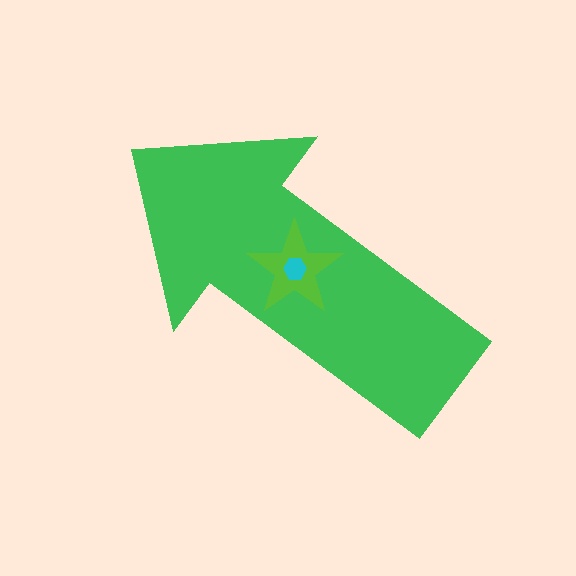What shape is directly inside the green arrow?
The lime star.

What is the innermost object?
The cyan hexagon.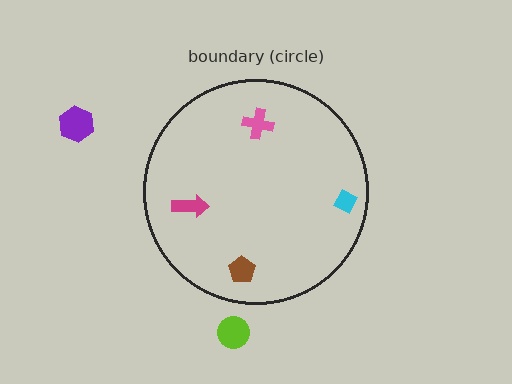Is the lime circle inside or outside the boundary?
Outside.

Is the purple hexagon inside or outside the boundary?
Outside.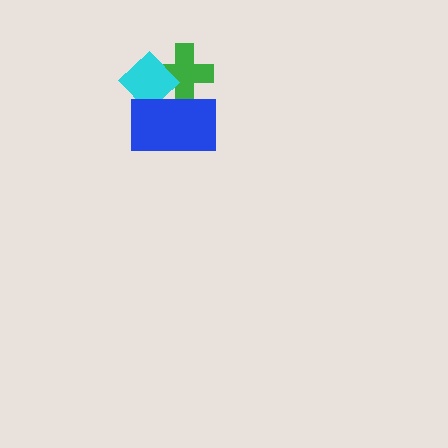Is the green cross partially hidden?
Yes, it is partially covered by another shape.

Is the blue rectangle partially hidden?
No, no other shape covers it.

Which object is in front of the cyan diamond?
The blue rectangle is in front of the cyan diamond.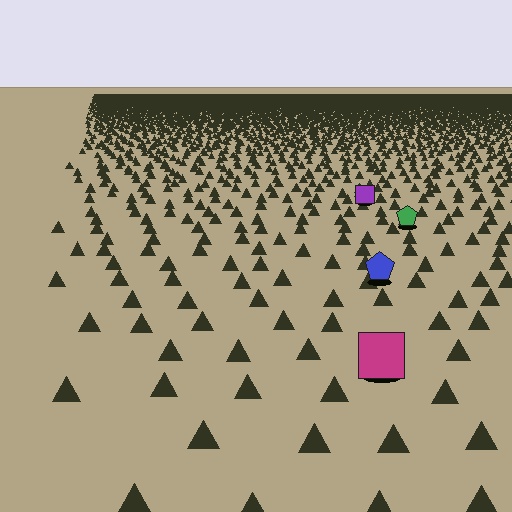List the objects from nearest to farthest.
From nearest to farthest: the magenta square, the blue pentagon, the green pentagon, the purple square.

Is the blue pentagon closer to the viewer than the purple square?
Yes. The blue pentagon is closer — you can tell from the texture gradient: the ground texture is coarser near it.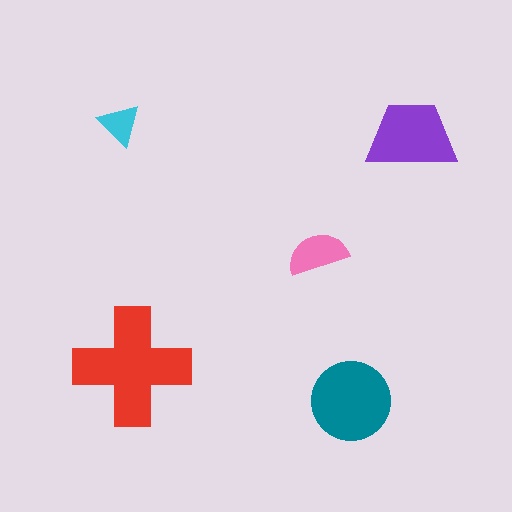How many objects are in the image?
There are 5 objects in the image.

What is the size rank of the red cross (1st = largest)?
1st.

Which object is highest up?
The cyan triangle is topmost.